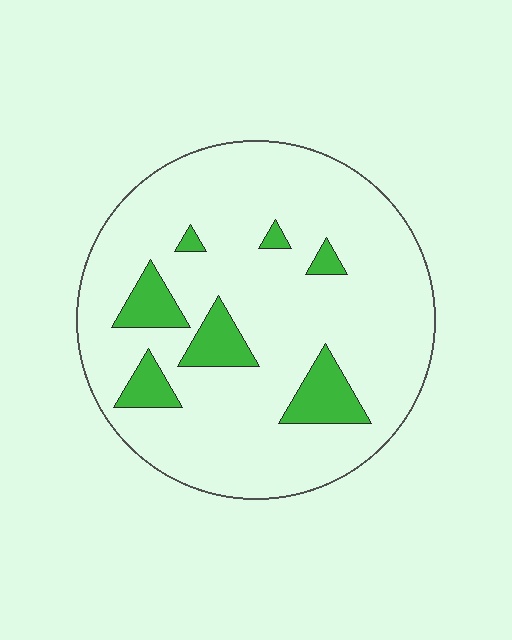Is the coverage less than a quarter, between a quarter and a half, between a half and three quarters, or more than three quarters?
Less than a quarter.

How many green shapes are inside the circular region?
7.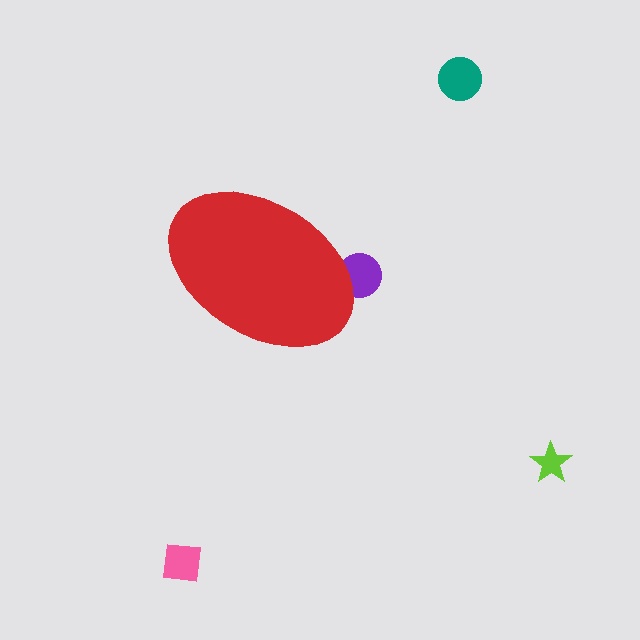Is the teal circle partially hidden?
No, the teal circle is fully visible.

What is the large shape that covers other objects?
A red ellipse.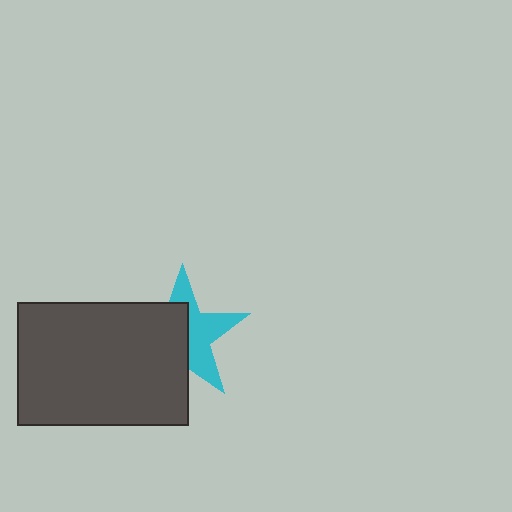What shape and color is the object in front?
The object in front is a dark gray rectangle.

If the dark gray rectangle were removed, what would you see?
You would see the complete cyan star.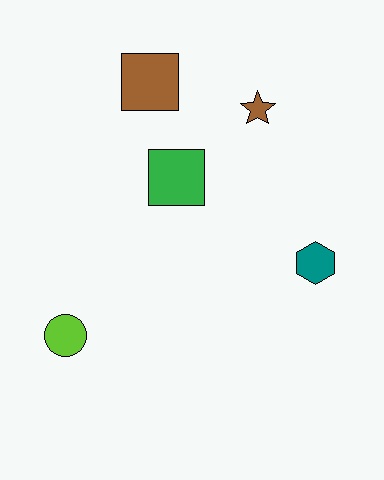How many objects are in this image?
There are 5 objects.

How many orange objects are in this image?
There are no orange objects.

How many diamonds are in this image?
There are no diamonds.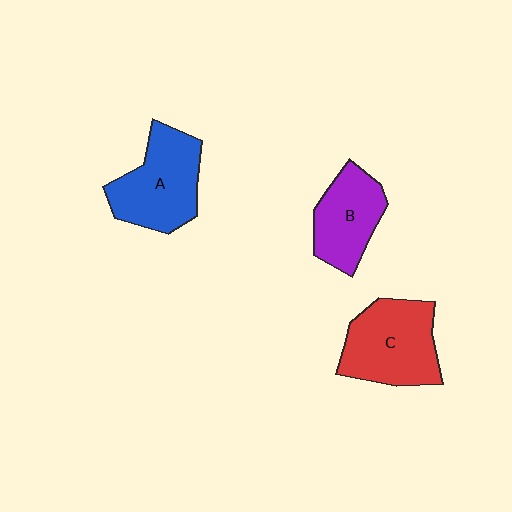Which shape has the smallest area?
Shape B (purple).